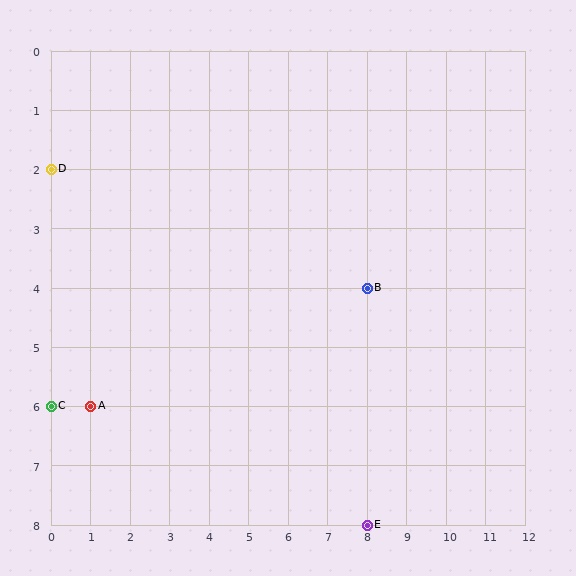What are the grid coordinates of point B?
Point B is at grid coordinates (8, 4).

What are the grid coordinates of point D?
Point D is at grid coordinates (0, 2).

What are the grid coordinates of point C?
Point C is at grid coordinates (0, 6).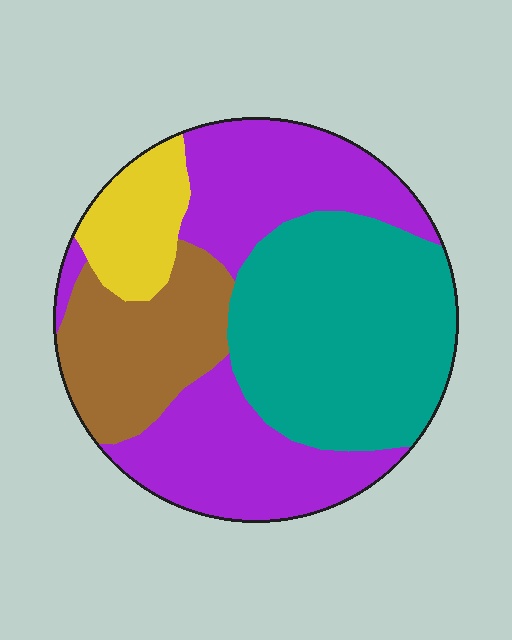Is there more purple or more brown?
Purple.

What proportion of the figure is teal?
Teal covers 35% of the figure.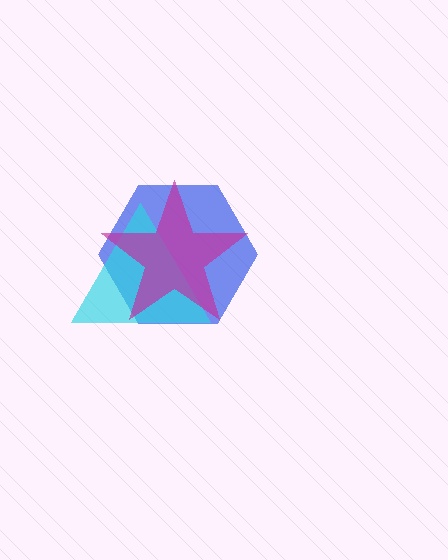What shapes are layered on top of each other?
The layered shapes are: a blue hexagon, a cyan triangle, a magenta star.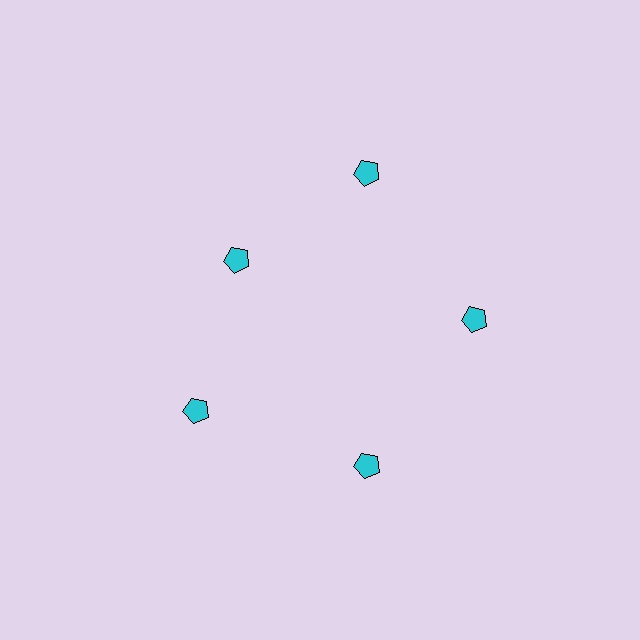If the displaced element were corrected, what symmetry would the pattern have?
It would have 5-fold rotational symmetry — the pattern would map onto itself every 72 degrees.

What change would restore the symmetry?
The symmetry would be restored by moving it outward, back onto the ring so that all 5 pentagons sit at equal angles and equal distance from the center.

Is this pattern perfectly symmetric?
No. The 5 cyan pentagons are arranged in a ring, but one element near the 10 o'clock position is pulled inward toward the center, breaking the 5-fold rotational symmetry.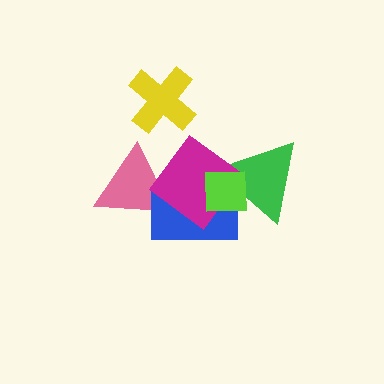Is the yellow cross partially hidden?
No, no other shape covers it.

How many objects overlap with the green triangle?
3 objects overlap with the green triangle.